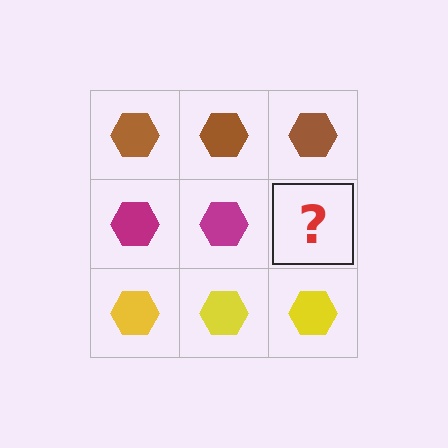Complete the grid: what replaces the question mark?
The question mark should be replaced with a magenta hexagon.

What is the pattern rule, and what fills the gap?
The rule is that each row has a consistent color. The gap should be filled with a magenta hexagon.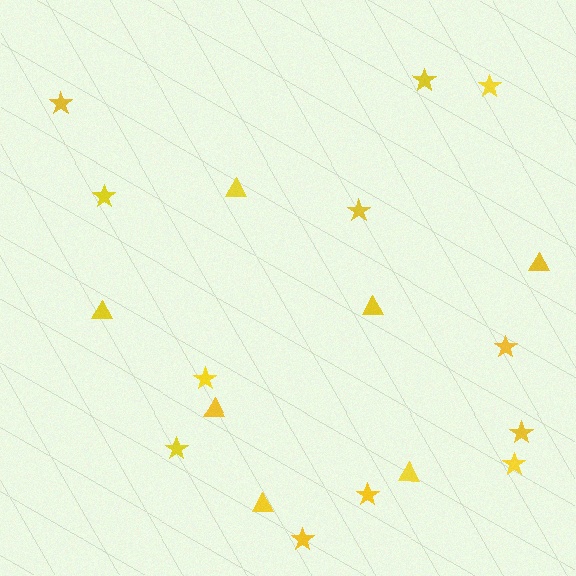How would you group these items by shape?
There are 2 groups: one group of triangles (7) and one group of stars (12).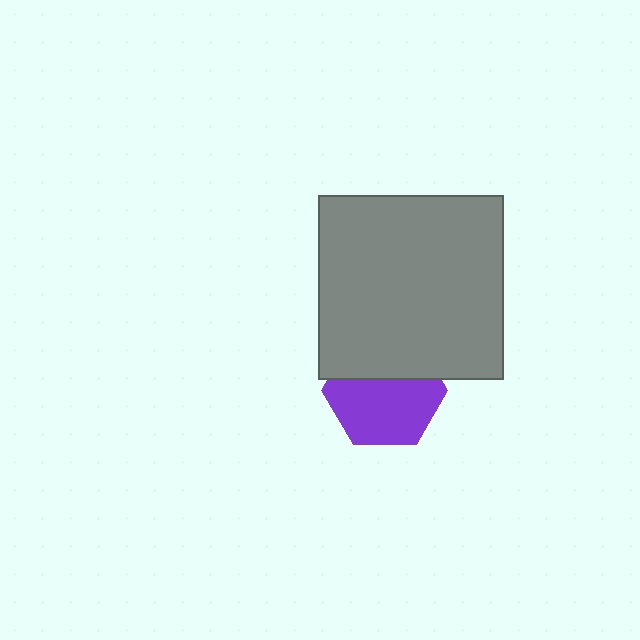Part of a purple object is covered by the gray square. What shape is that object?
It is a hexagon.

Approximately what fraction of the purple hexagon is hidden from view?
Roughly 37% of the purple hexagon is hidden behind the gray square.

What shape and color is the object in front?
The object in front is a gray square.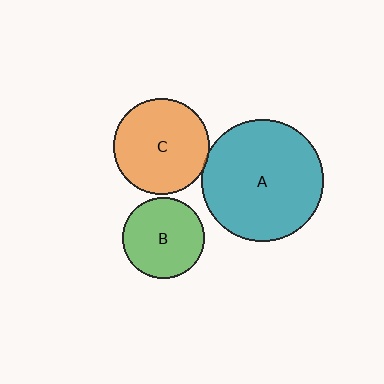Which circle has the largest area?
Circle A (teal).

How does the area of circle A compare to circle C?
Approximately 1.6 times.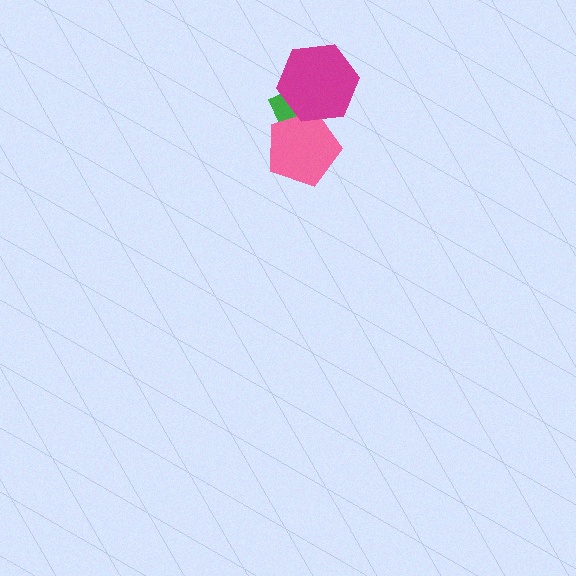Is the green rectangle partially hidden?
Yes, it is partially covered by another shape.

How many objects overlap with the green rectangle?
2 objects overlap with the green rectangle.